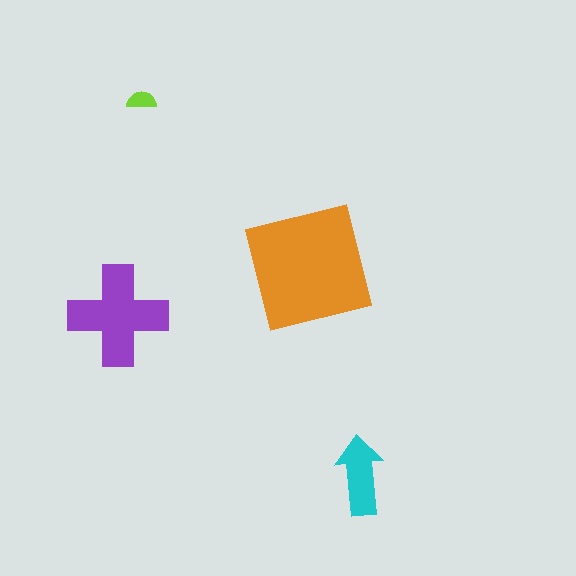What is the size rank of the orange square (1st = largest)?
1st.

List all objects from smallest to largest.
The lime semicircle, the cyan arrow, the purple cross, the orange square.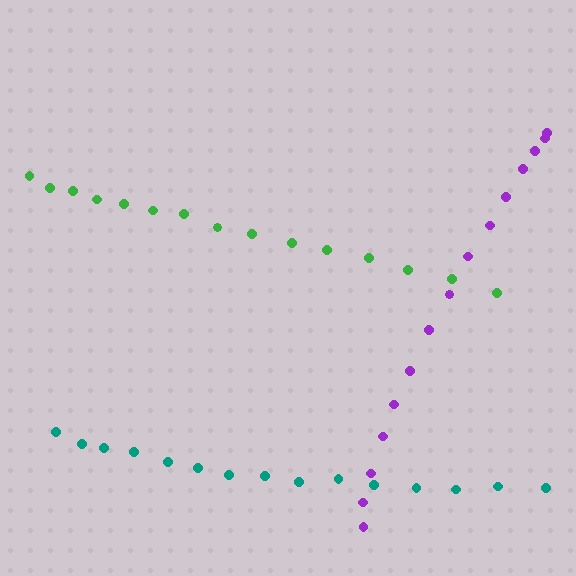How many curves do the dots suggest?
There are 3 distinct paths.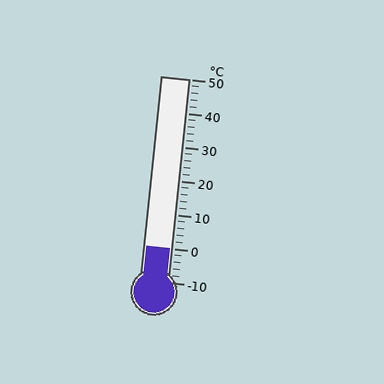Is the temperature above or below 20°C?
The temperature is below 20°C.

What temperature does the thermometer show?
The thermometer shows approximately 0°C.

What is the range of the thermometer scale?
The thermometer scale ranges from -10°C to 50°C.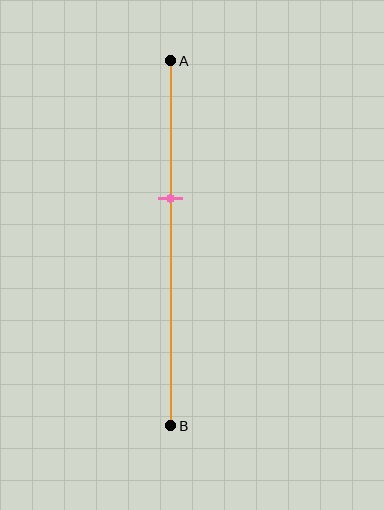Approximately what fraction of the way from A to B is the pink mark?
The pink mark is approximately 40% of the way from A to B.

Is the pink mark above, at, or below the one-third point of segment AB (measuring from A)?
The pink mark is below the one-third point of segment AB.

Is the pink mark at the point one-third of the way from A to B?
No, the mark is at about 40% from A, not at the 33% one-third point.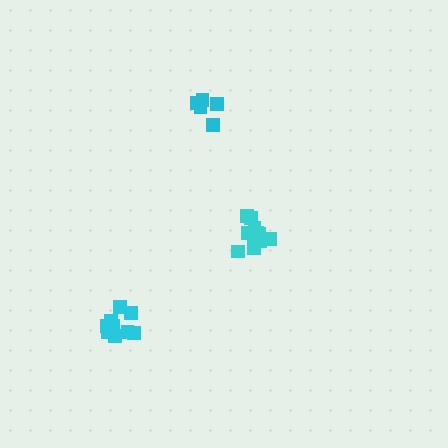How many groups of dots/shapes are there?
There are 3 groups.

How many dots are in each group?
Group 1: 10 dots, Group 2: 5 dots, Group 3: 11 dots (26 total).